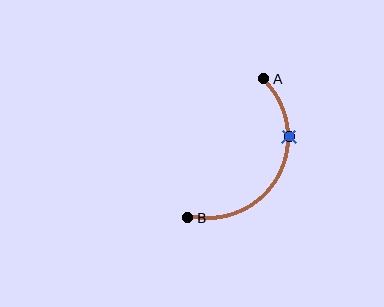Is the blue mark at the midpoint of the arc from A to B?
No. The blue mark lies on the arc but is closer to endpoint A. The arc midpoint would be at the point on the curve equidistant along the arc from both A and B.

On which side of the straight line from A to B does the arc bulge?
The arc bulges to the right of the straight line connecting A and B.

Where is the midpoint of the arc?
The arc midpoint is the point on the curve farthest from the straight line joining A and B. It sits to the right of that line.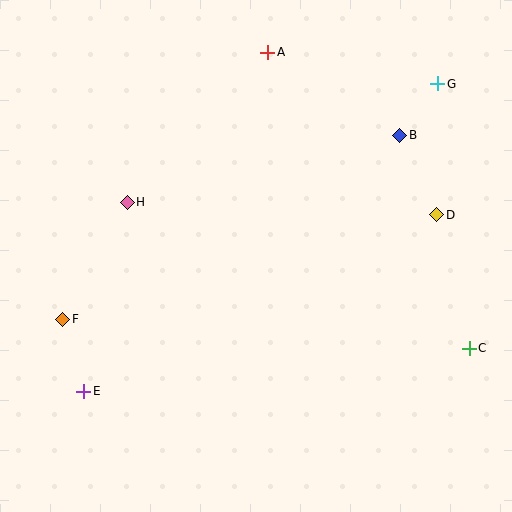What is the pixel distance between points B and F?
The distance between B and F is 384 pixels.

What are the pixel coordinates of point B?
Point B is at (400, 135).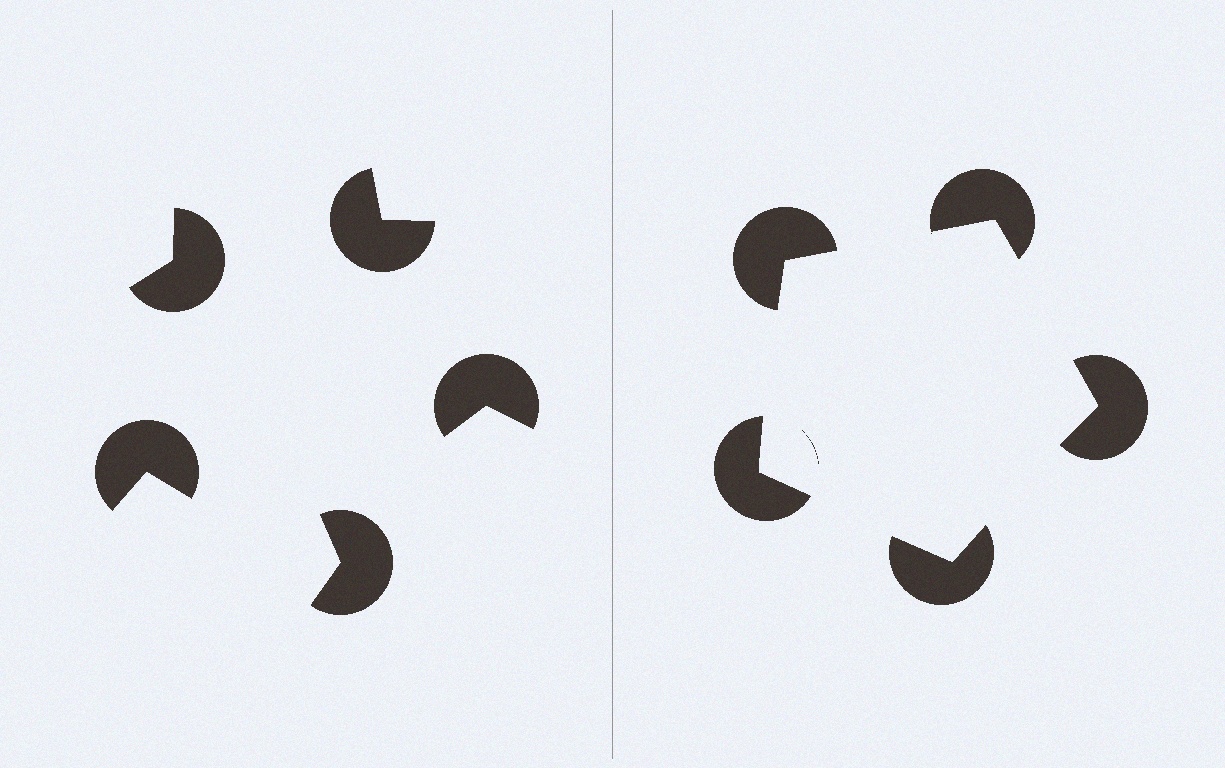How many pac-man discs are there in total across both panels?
10 — 5 on each side.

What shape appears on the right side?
An illusory pentagon.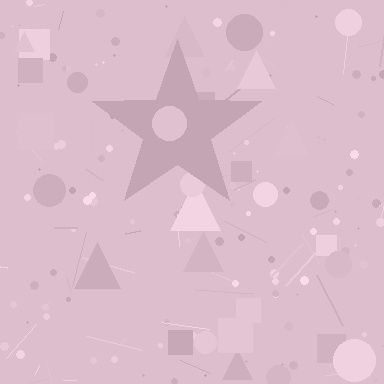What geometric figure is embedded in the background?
A star is embedded in the background.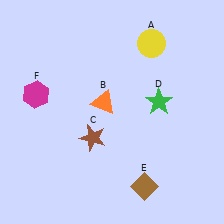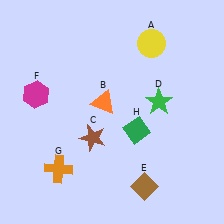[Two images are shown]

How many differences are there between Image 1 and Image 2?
There are 2 differences between the two images.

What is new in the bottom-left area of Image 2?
An orange cross (G) was added in the bottom-left area of Image 2.